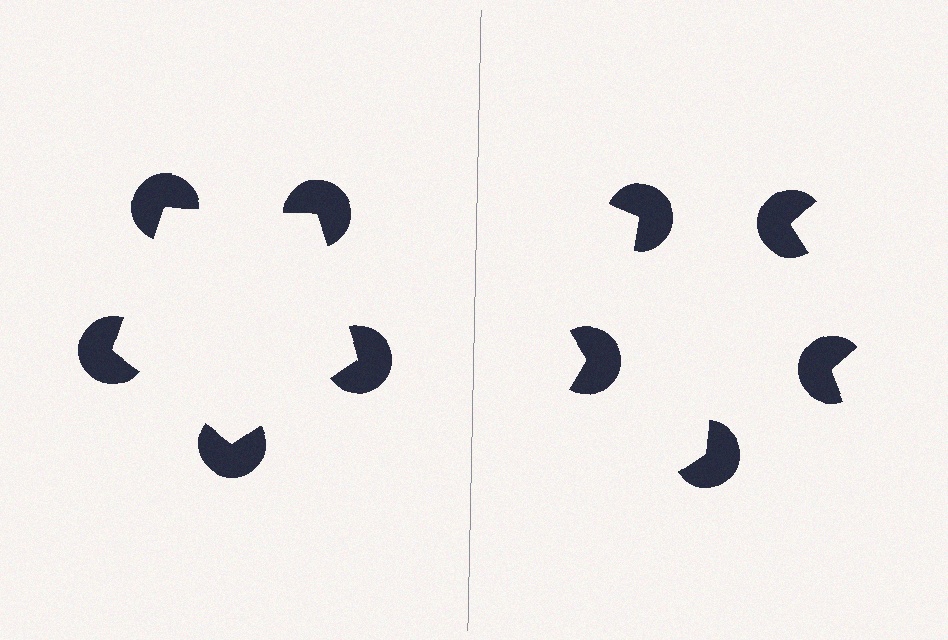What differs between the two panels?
The pac-man discs are positioned identically on both sides; only the wedge orientations differ. On the left they align to a pentagon; on the right they are misaligned.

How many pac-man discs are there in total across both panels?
10 — 5 on each side.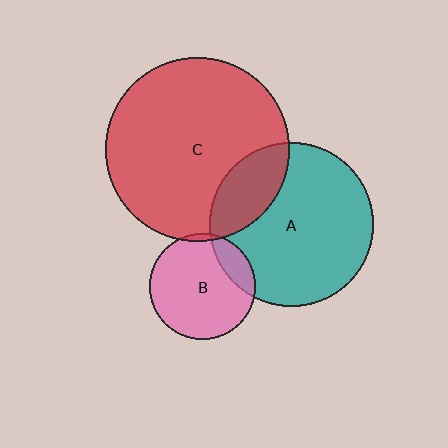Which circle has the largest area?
Circle C (red).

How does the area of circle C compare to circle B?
Approximately 3.0 times.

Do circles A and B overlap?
Yes.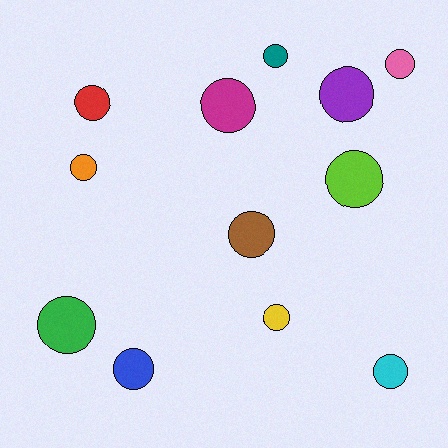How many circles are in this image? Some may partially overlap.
There are 12 circles.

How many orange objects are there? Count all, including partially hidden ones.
There is 1 orange object.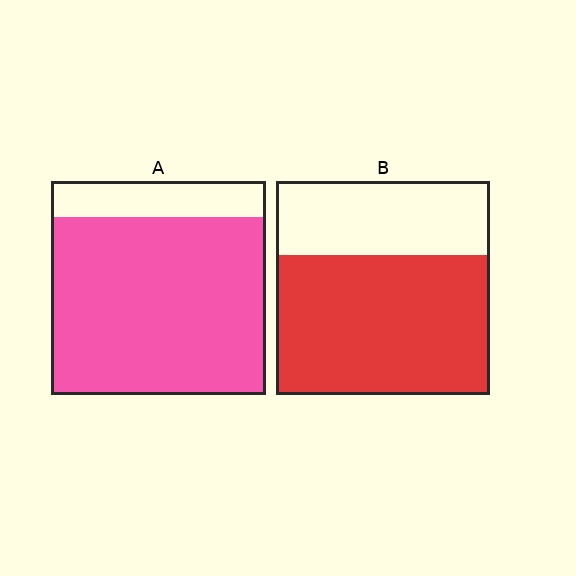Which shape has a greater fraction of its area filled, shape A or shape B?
Shape A.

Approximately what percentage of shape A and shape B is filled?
A is approximately 85% and B is approximately 65%.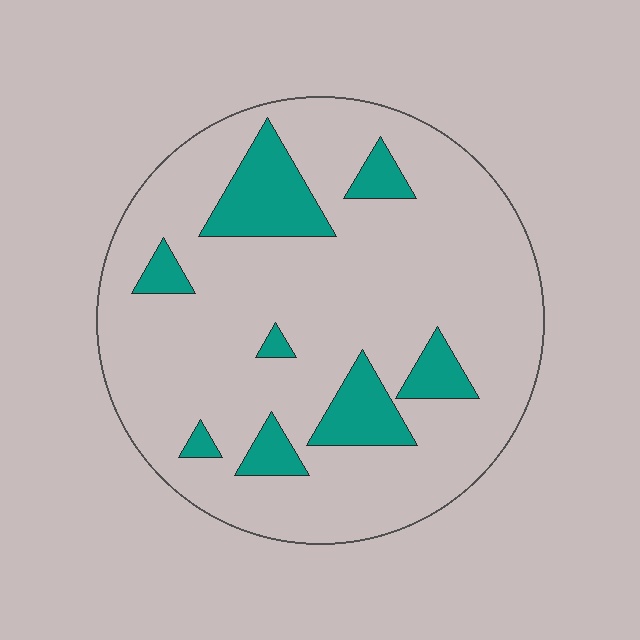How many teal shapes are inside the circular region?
8.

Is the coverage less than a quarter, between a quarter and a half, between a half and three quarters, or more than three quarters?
Less than a quarter.